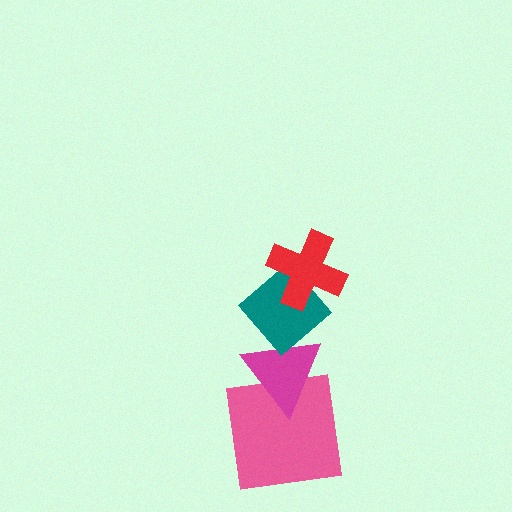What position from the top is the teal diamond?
The teal diamond is 2nd from the top.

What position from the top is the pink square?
The pink square is 4th from the top.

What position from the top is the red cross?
The red cross is 1st from the top.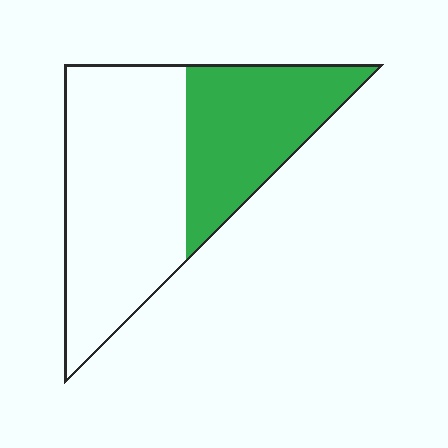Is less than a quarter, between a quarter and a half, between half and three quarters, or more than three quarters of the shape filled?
Between a quarter and a half.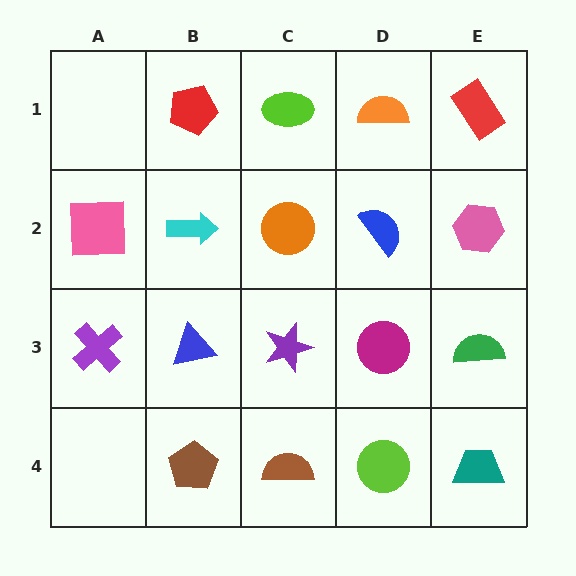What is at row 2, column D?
A blue semicircle.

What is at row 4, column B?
A brown pentagon.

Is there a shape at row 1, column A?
No, that cell is empty.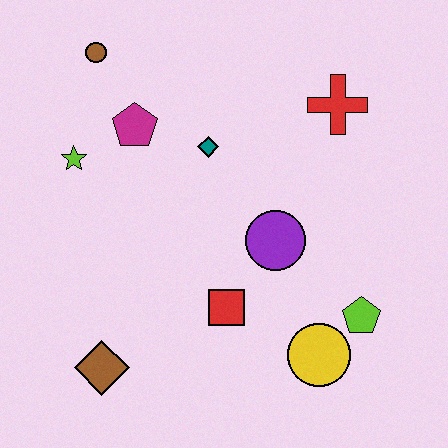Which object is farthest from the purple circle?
The brown circle is farthest from the purple circle.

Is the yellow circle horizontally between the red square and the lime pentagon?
Yes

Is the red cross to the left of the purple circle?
No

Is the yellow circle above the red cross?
No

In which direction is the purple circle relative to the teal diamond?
The purple circle is below the teal diamond.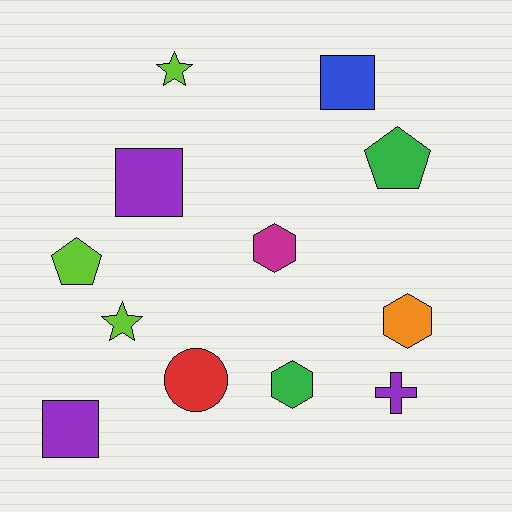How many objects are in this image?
There are 12 objects.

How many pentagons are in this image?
There are 2 pentagons.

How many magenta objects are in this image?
There is 1 magenta object.